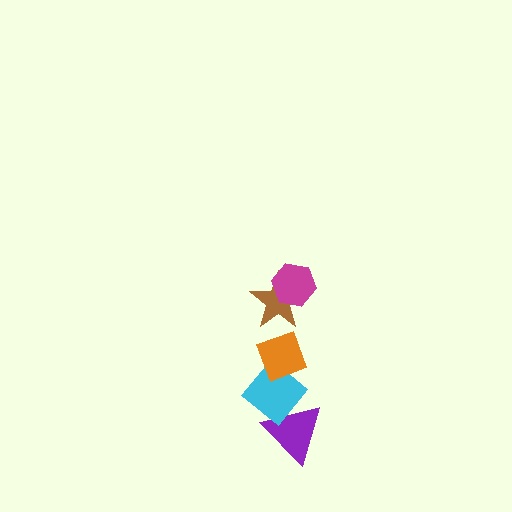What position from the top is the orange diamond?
The orange diamond is 3rd from the top.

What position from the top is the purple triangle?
The purple triangle is 5th from the top.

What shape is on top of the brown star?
The magenta hexagon is on top of the brown star.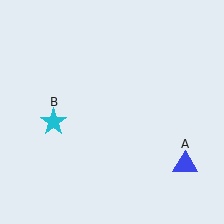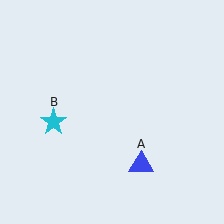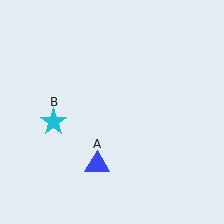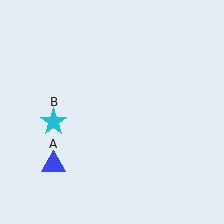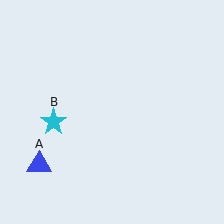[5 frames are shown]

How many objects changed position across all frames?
1 object changed position: blue triangle (object A).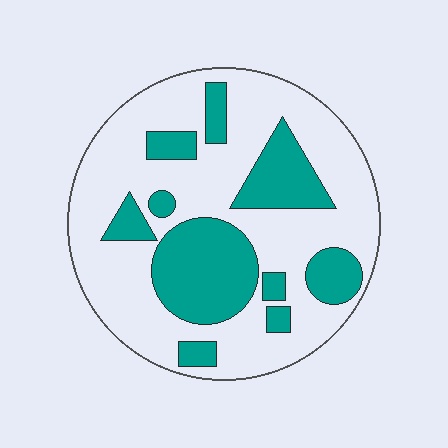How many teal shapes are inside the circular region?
10.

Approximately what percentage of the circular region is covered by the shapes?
Approximately 30%.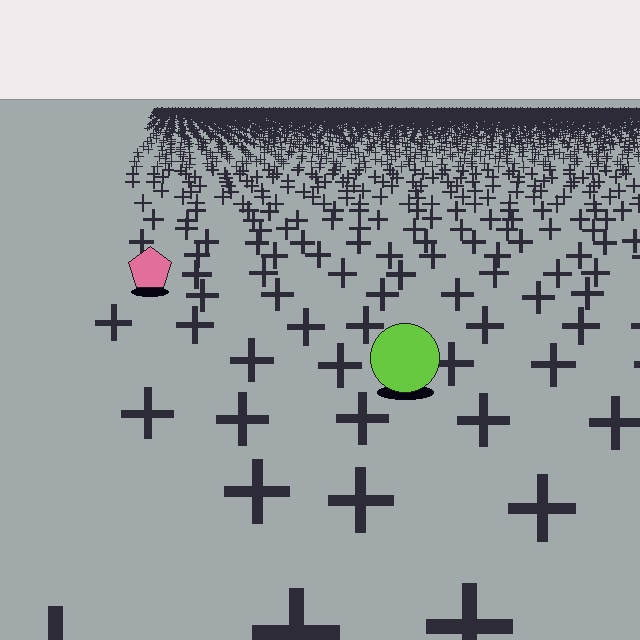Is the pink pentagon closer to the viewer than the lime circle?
No. The lime circle is closer — you can tell from the texture gradient: the ground texture is coarser near it.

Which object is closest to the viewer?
The lime circle is closest. The texture marks near it are larger and more spread out.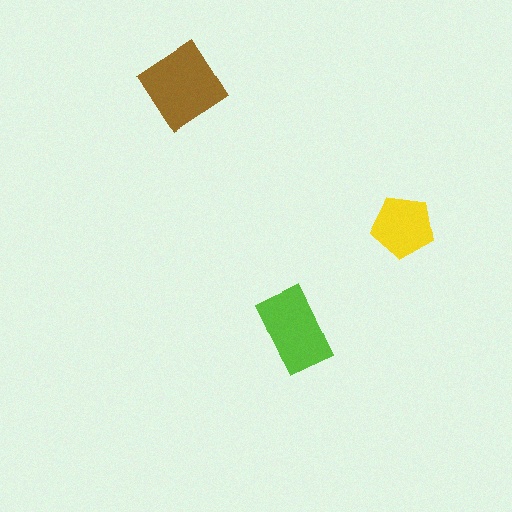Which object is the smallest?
The yellow pentagon.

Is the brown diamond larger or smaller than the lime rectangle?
Larger.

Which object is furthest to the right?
The yellow pentagon is rightmost.